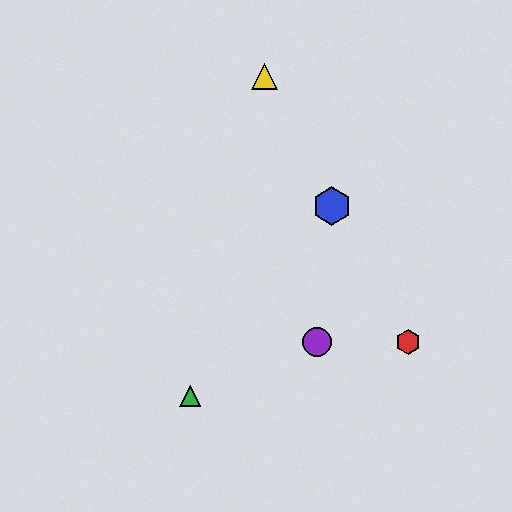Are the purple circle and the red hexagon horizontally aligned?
Yes, both are at y≈342.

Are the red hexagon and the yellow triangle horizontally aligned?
No, the red hexagon is at y≈342 and the yellow triangle is at y≈76.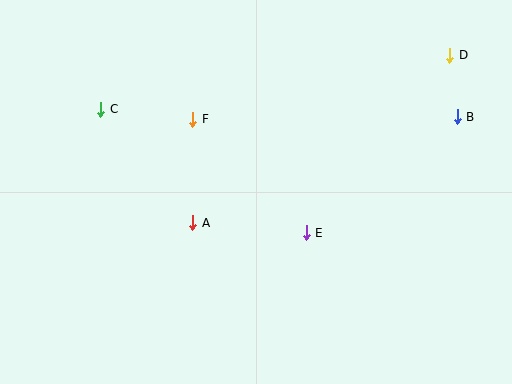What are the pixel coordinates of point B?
Point B is at (457, 117).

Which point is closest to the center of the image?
Point E at (306, 233) is closest to the center.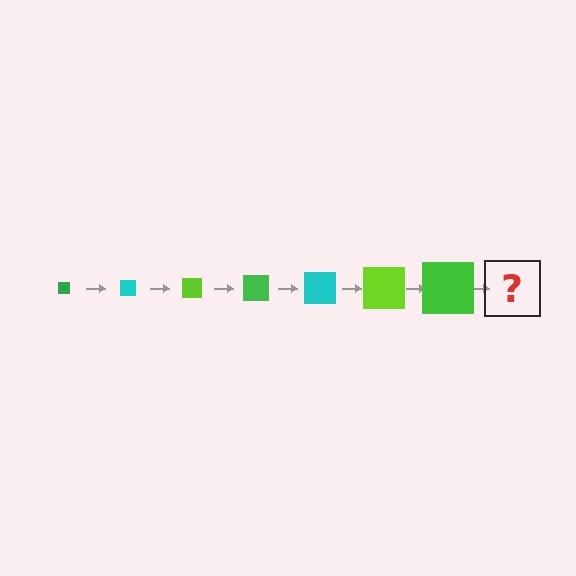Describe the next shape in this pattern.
It should be a cyan square, larger than the previous one.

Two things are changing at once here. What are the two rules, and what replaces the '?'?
The two rules are that the square grows larger each step and the color cycles through green, cyan, and lime. The '?' should be a cyan square, larger than the previous one.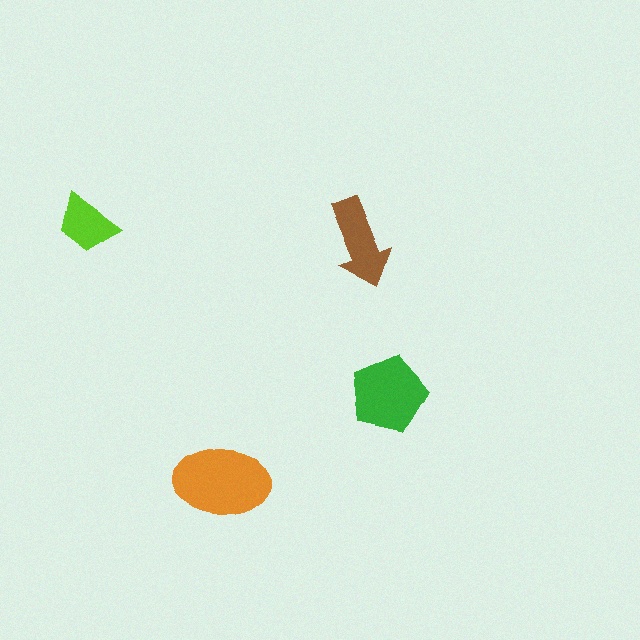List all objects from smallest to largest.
The lime trapezoid, the brown arrow, the green pentagon, the orange ellipse.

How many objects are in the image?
There are 4 objects in the image.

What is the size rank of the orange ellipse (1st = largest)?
1st.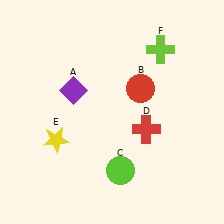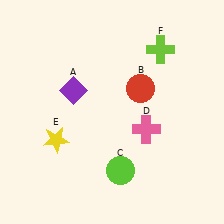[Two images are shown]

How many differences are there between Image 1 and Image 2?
There is 1 difference between the two images.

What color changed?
The cross (D) changed from red in Image 1 to pink in Image 2.